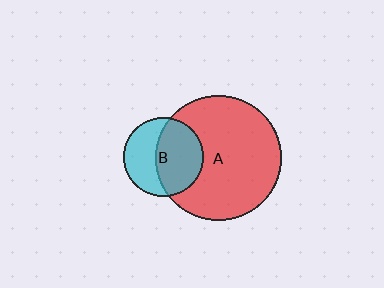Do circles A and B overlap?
Yes.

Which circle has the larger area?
Circle A (red).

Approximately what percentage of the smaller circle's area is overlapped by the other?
Approximately 55%.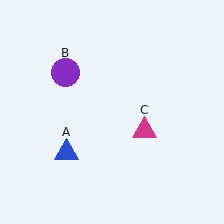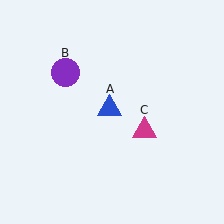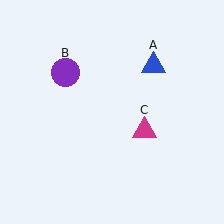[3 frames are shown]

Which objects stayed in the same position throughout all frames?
Purple circle (object B) and magenta triangle (object C) remained stationary.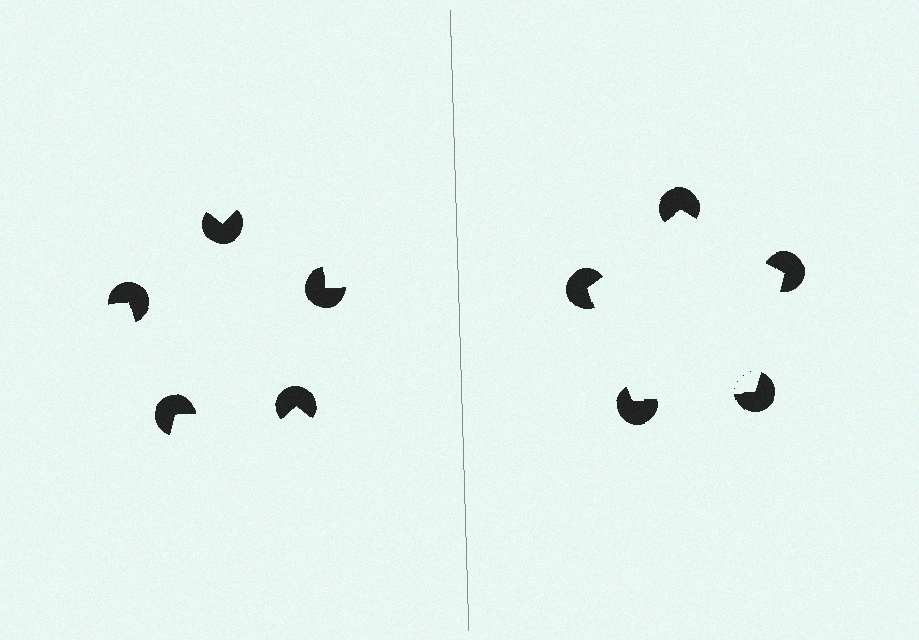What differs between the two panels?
The pac-man discs are positioned identically on both sides; only the wedge orientations differ. On the right they align to a pentagon; on the left they are misaligned.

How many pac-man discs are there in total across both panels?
10 — 5 on each side.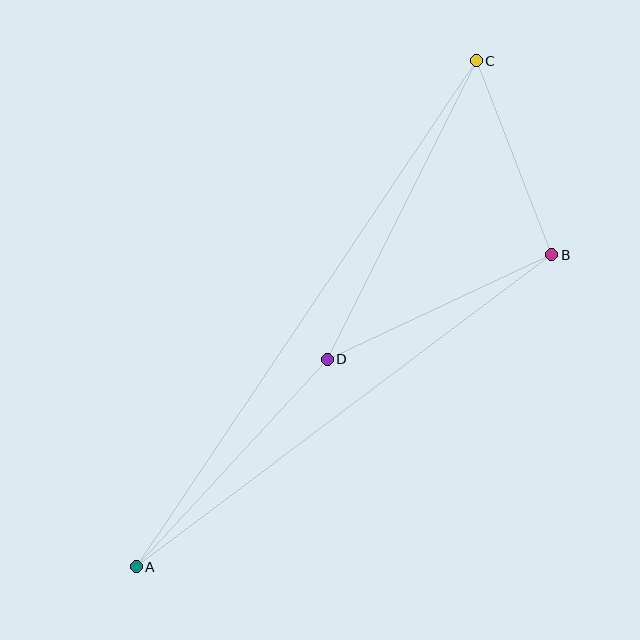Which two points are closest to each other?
Points B and C are closest to each other.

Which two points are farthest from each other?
Points A and C are farthest from each other.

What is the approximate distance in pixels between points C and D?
The distance between C and D is approximately 334 pixels.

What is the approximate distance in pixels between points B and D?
The distance between B and D is approximately 248 pixels.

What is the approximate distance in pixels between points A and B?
The distance between A and B is approximately 520 pixels.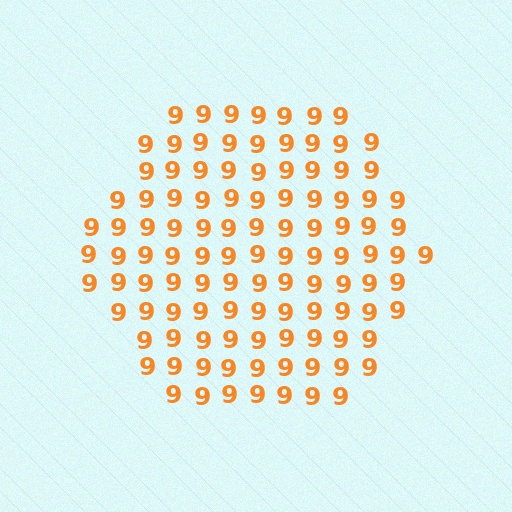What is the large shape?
The large shape is a hexagon.